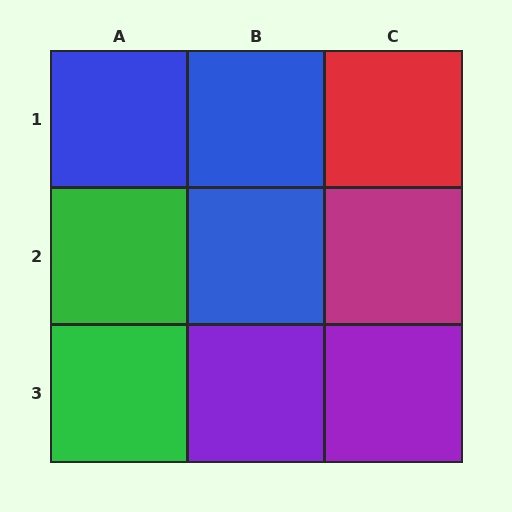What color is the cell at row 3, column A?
Green.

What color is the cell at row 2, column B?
Blue.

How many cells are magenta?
1 cell is magenta.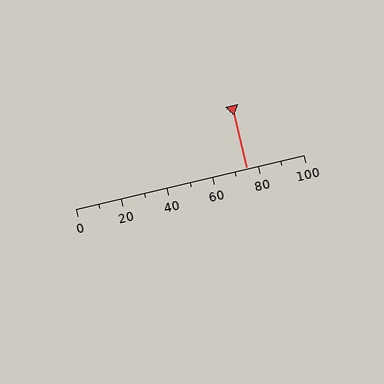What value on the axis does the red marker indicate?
The marker indicates approximately 75.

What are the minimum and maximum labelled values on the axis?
The axis runs from 0 to 100.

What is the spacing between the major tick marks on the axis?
The major ticks are spaced 20 apart.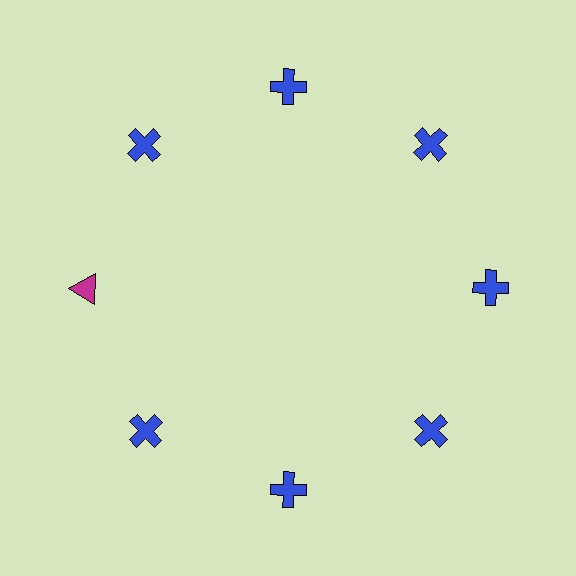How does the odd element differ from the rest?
It differs in both color (magenta instead of blue) and shape (triangle instead of cross).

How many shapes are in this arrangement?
There are 8 shapes arranged in a ring pattern.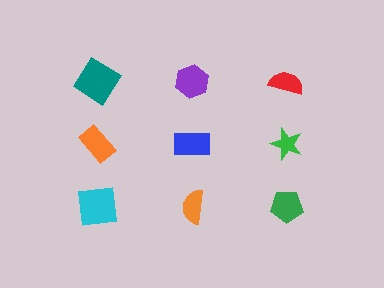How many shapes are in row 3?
3 shapes.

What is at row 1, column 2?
A purple hexagon.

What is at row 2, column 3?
A green star.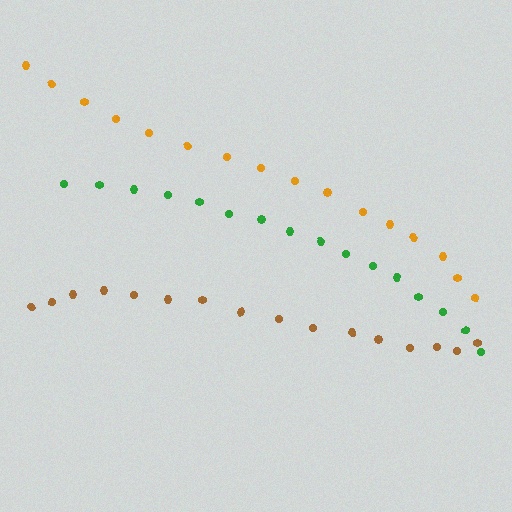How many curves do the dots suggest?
There are 3 distinct paths.